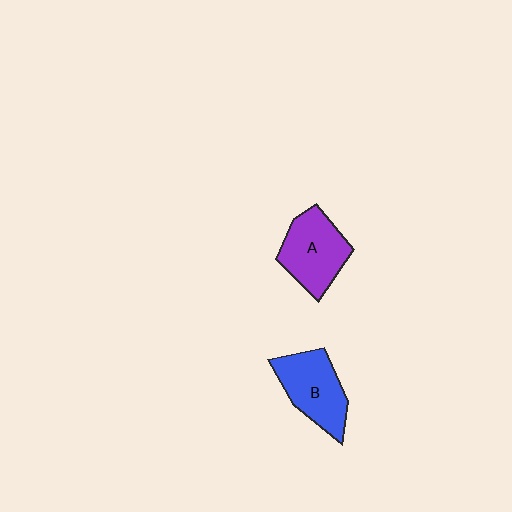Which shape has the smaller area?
Shape B (blue).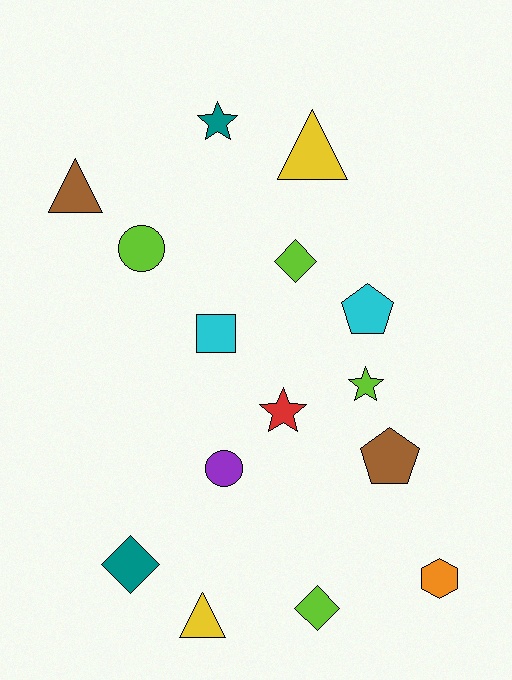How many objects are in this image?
There are 15 objects.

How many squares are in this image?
There is 1 square.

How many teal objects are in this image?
There are 2 teal objects.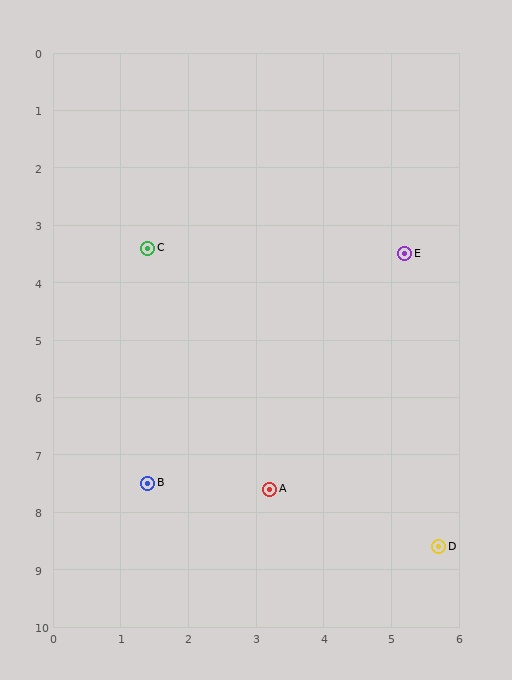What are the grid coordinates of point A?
Point A is at approximately (3.2, 7.6).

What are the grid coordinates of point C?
Point C is at approximately (1.4, 3.4).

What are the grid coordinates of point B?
Point B is at approximately (1.4, 7.5).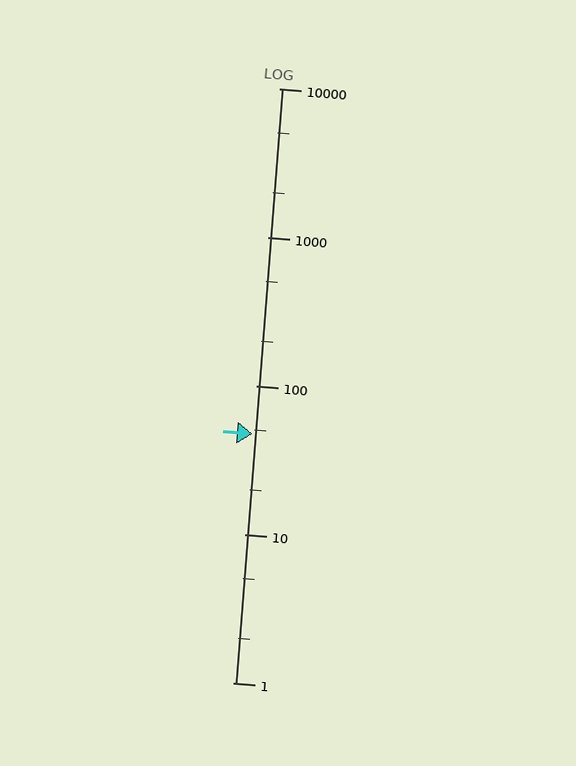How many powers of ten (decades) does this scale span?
The scale spans 4 decades, from 1 to 10000.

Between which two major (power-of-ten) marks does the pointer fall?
The pointer is between 10 and 100.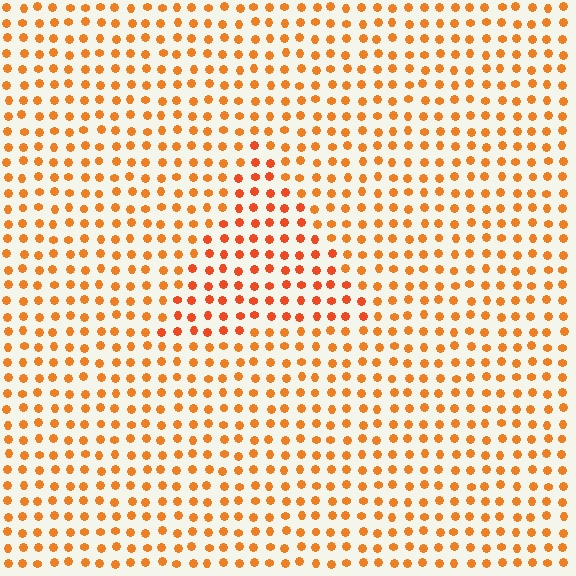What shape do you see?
I see a triangle.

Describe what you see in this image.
The image is filled with small orange elements in a uniform arrangement. A triangle-shaped region is visible where the elements are tinted to a slightly different hue, forming a subtle color boundary.